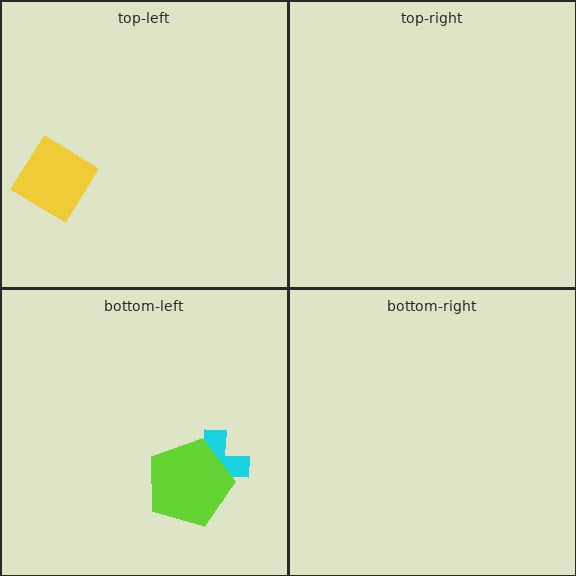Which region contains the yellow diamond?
The top-left region.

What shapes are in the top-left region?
The yellow diamond.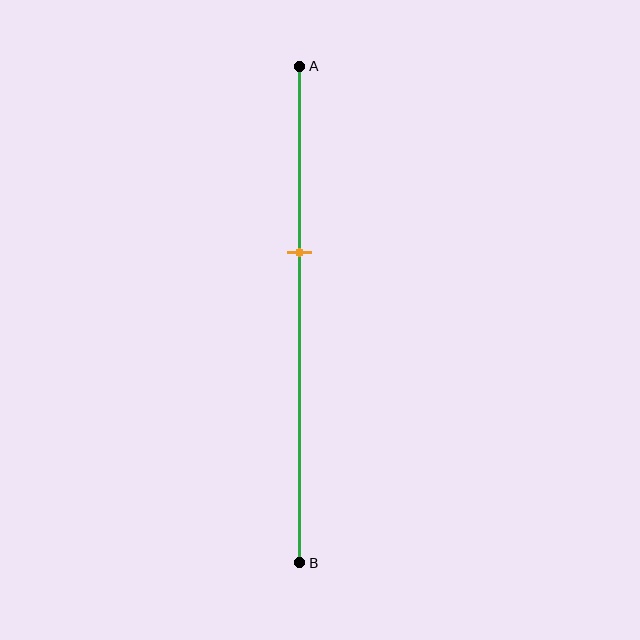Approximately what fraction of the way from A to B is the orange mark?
The orange mark is approximately 35% of the way from A to B.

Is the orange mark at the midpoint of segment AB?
No, the mark is at about 35% from A, not at the 50% midpoint.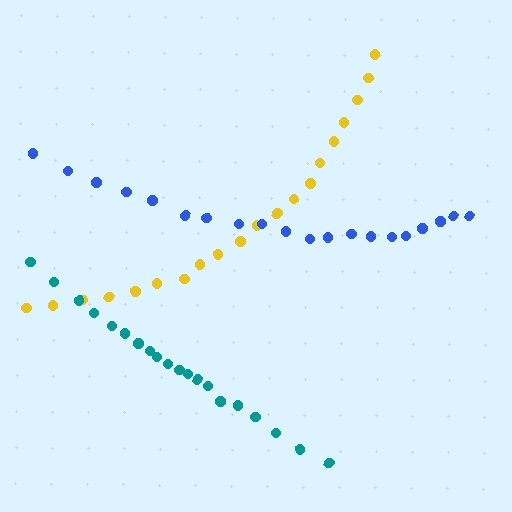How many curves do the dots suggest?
There are 3 distinct paths.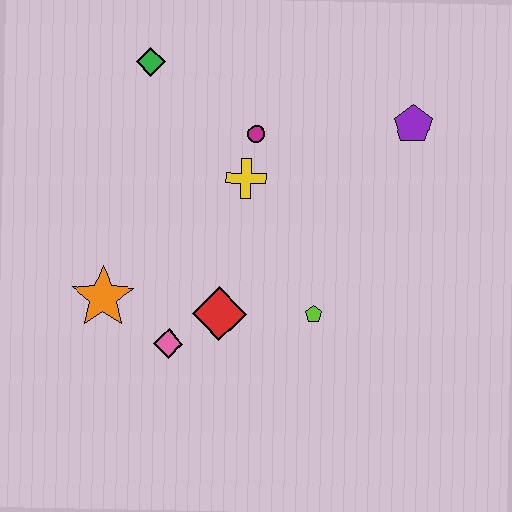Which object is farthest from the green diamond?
The lime pentagon is farthest from the green diamond.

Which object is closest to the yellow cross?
The magenta circle is closest to the yellow cross.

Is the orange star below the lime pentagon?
No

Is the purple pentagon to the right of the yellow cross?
Yes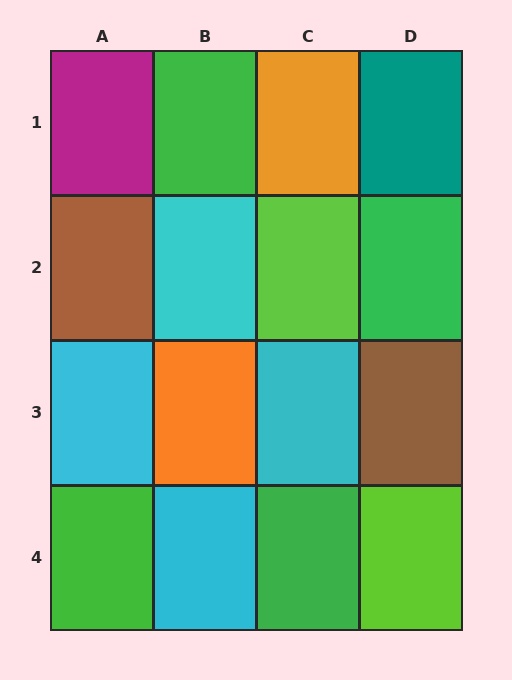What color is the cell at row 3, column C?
Cyan.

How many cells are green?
4 cells are green.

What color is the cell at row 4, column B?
Cyan.